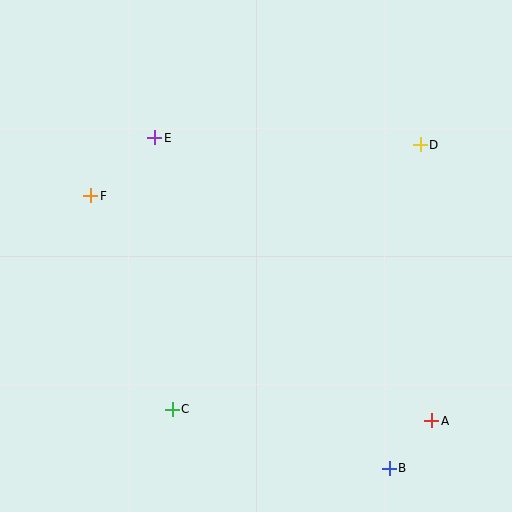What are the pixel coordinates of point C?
Point C is at (172, 409).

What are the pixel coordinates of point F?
Point F is at (91, 196).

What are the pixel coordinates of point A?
Point A is at (432, 421).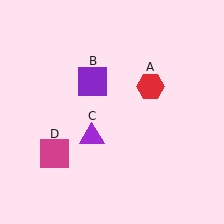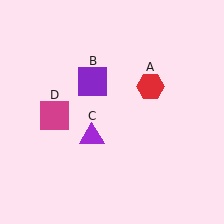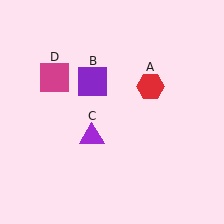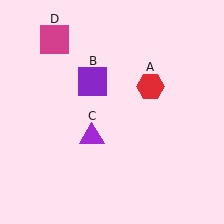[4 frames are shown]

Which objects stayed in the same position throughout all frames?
Red hexagon (object A) and purple square (object B) and purple triangle (object C) remained stationary.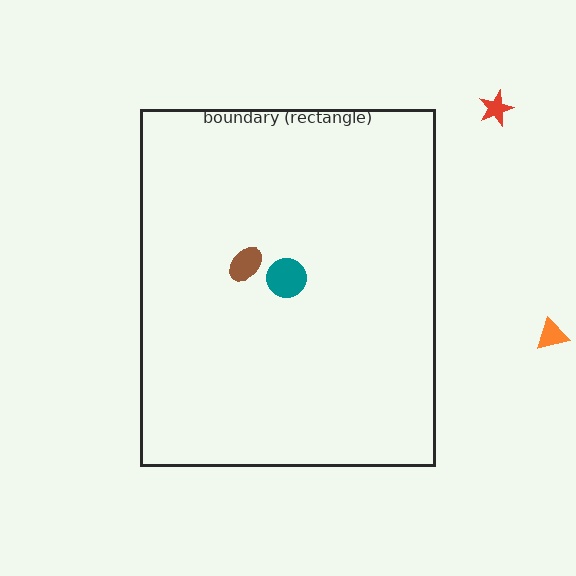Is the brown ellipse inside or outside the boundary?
Inside.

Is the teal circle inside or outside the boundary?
Inside.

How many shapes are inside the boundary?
2 inside, 2 outside.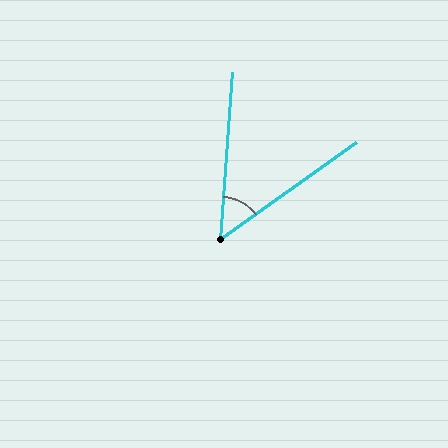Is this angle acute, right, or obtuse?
It is acute.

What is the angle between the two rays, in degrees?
Approximately 51 degrees.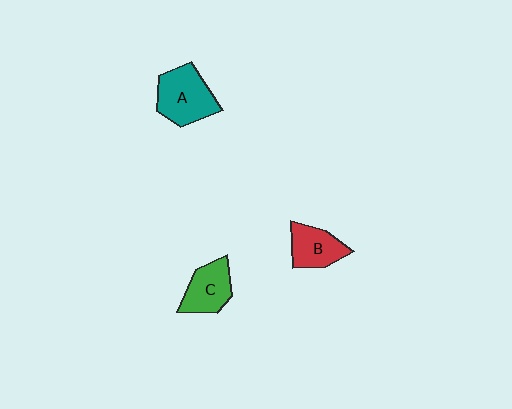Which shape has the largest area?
Shape A (teal).